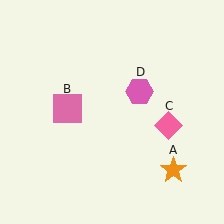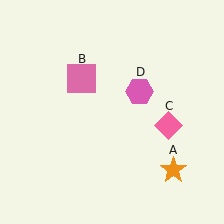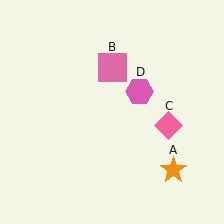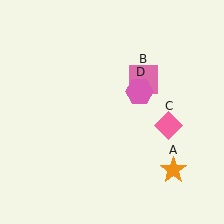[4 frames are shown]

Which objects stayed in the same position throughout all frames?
Orange star (object A) and pink diamond (object C) and pink hexagon (object D) remained stationary.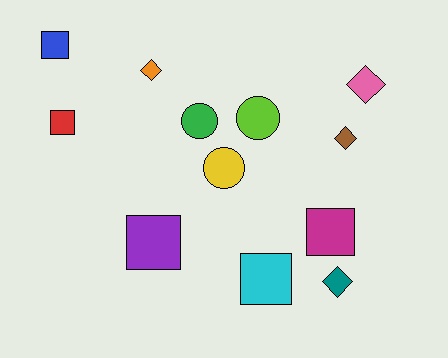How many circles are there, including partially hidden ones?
There are 3 circles.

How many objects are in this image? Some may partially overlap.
There are 12 objects.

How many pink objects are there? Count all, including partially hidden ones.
There is 1 pink object.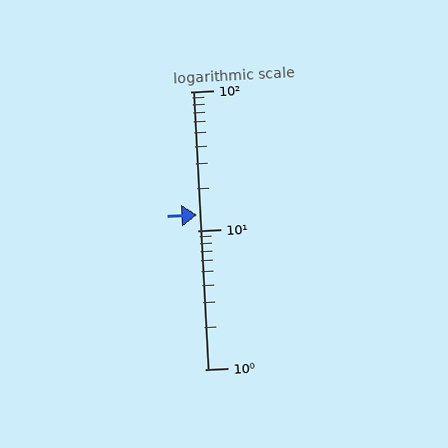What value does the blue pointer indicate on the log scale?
The pointer indicates approximately 13.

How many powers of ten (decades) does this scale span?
The scale spans 2 decades, from 1 to 100.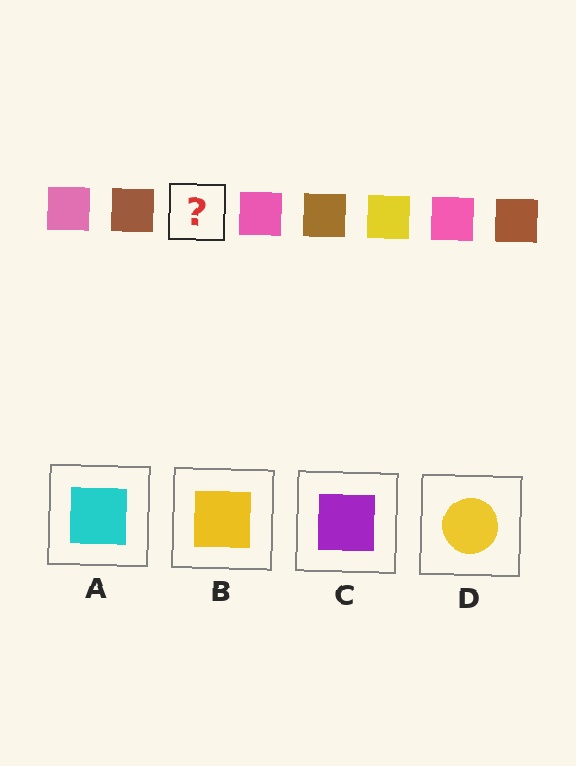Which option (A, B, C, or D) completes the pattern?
B.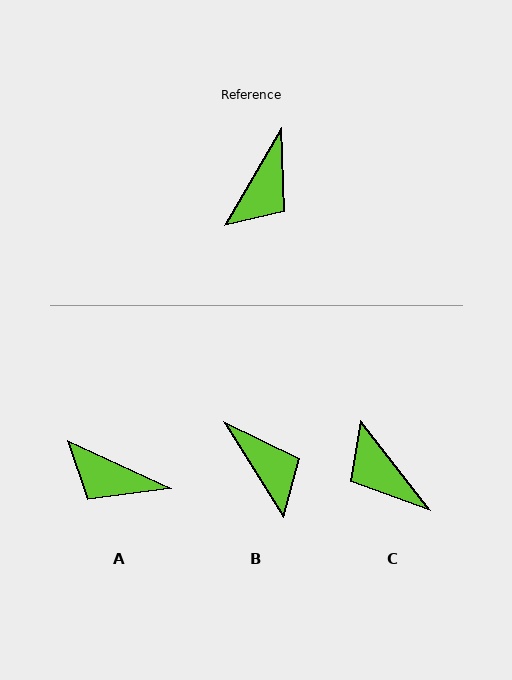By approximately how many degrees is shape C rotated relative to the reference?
Approximately 112 degrees clockwise.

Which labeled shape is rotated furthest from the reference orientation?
C, about 112 degrees away.